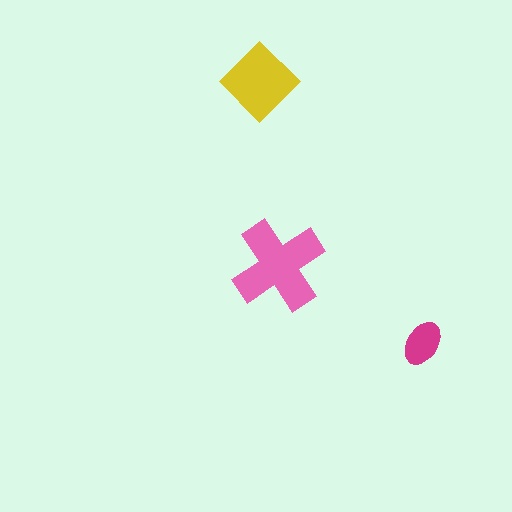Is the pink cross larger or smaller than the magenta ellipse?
Larger.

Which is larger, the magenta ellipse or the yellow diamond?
The yellow diamond.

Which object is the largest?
The pink cross.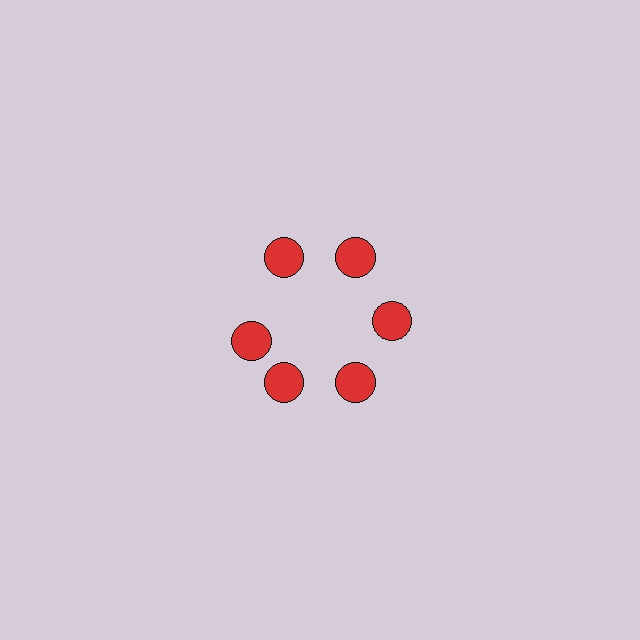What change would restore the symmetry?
The symmetry would be restored by rotating it back into even spacing with its neighbors so that all 6 circles sit at equal angles and equal distance from the center.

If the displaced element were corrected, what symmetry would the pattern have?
It would have 6-fold rotational symmetry — the pattern would map onto itself every 60 degrees.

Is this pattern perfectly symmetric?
No. The 6 red circles are arranged in a ring, but one element near the 9 o'clock position is rotated out of alignment along the ring, breaking the 6-fold rotational symmetry.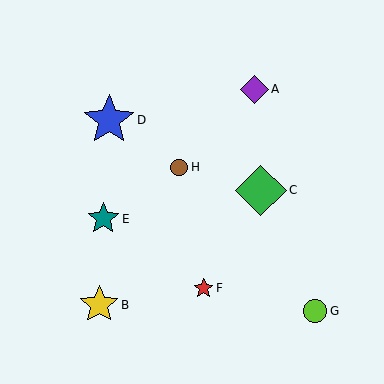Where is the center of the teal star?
The center of the teal star is at (103, 219).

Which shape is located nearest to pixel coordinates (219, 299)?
The red star (labeled F) at (204, 288) is nearest to that location.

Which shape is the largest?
The blue star (labeled D) is the largest.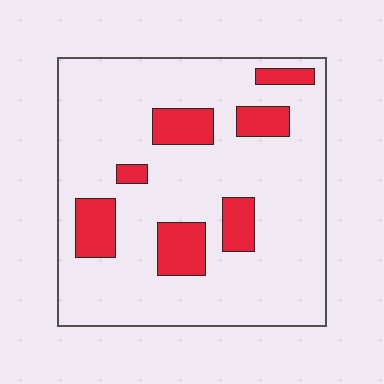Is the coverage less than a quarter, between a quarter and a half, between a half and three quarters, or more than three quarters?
Less than a quarter.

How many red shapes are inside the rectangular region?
7.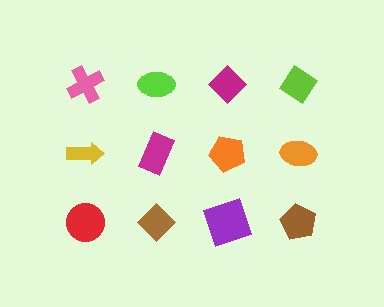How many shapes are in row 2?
4 shapes.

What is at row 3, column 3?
A purple square.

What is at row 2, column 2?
A magenta rectangle.